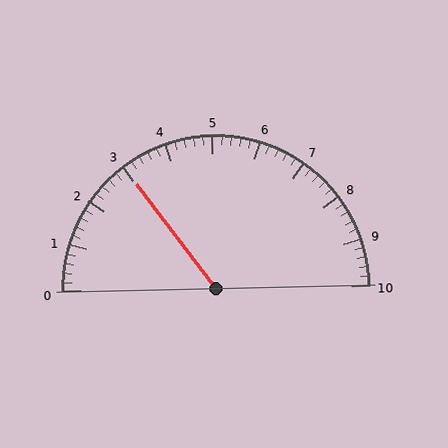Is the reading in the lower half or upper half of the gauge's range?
The reading is in the lower half of the range (0 to 10).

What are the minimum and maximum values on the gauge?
The gauge ranges from 0 to 10.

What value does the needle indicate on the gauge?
The needle indicates approximately 3.0.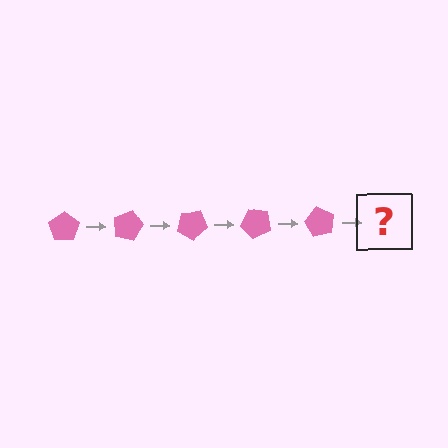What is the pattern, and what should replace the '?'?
The pattern is that the pentagon rotates 15 degrees each step. The '?' should be a pink pentagon rotated 75 degrees.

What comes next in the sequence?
The next element should be a pink pentagon rotated 75 degrees.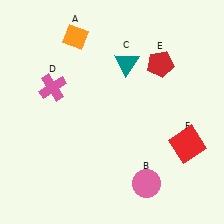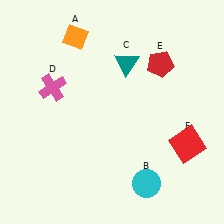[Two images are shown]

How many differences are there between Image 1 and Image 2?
There is 1 difference between the two images.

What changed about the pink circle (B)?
In Image 1, B is pink. In Image 2, it changed to cyan.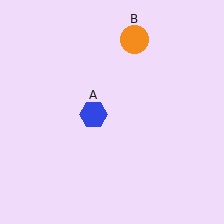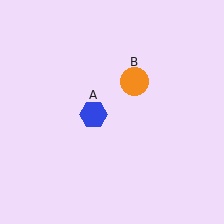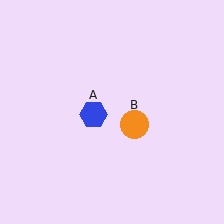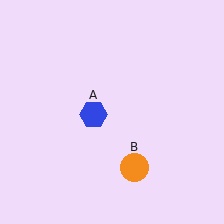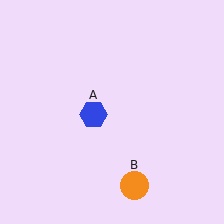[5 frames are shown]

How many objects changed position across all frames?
1 object changed position: orange circle (object B).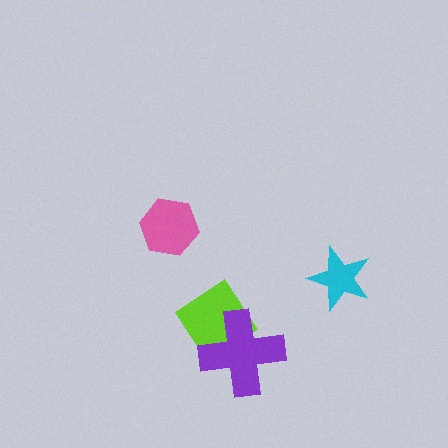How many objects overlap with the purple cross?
1 object overlaps with the purple cross.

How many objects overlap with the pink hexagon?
0 objects overlap with the pink hexagon.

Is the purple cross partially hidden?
No, no other shape covers it.